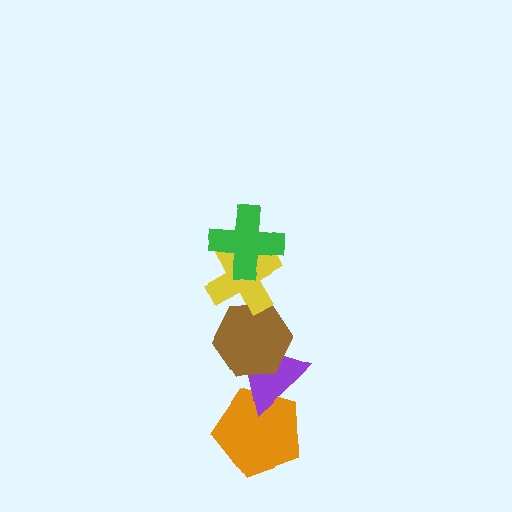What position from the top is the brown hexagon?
The brown hexagon is 3rd from the top.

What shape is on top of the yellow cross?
The green cross is on top of the yellow cross.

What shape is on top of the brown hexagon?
The yellow cross is on top of the brown hexagon.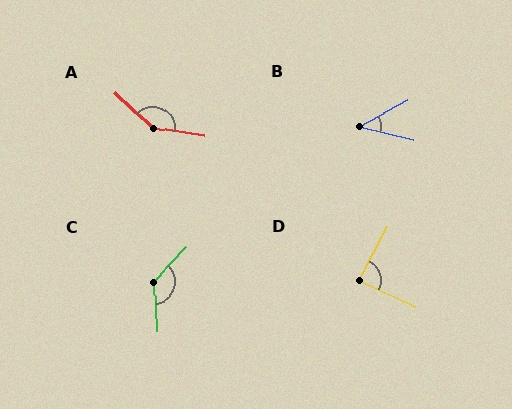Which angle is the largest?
A, at approximately 145 degrees.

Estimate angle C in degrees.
Approximately 133 degrees.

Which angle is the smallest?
B, at approximately 43 degrees.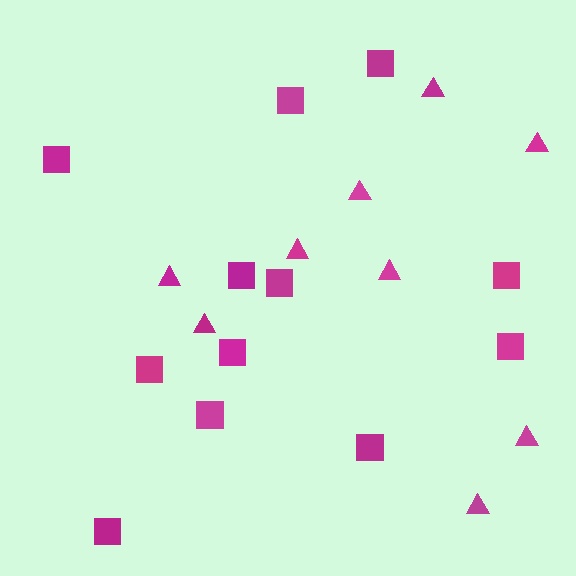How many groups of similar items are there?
There are 2 groups: one group of triangles (9) and one group of squares (12).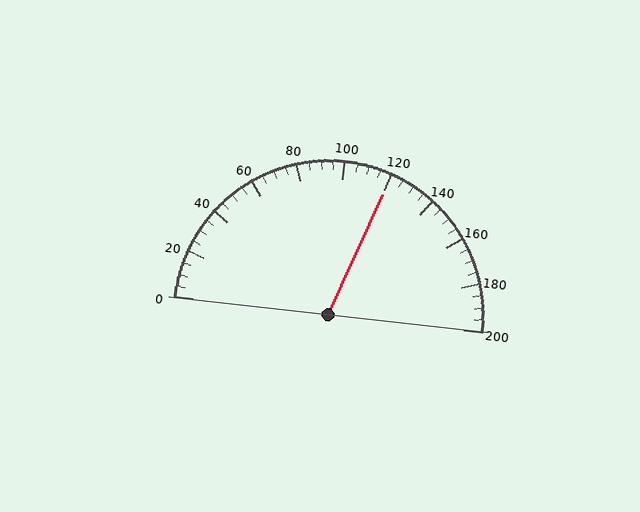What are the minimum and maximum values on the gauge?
The gauge ranges from 0 to 200.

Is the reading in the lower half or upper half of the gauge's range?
The reading is in the upper half of the range (0 to 200).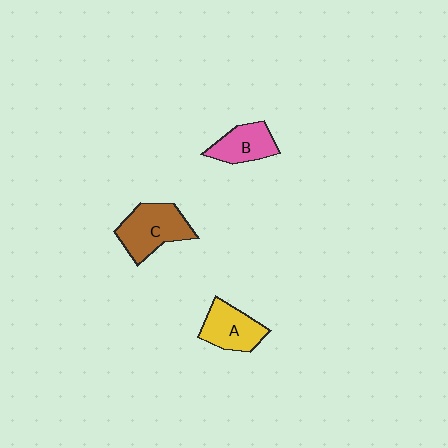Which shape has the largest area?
Shape C (brown).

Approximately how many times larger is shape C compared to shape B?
Approximately 1.5 times.